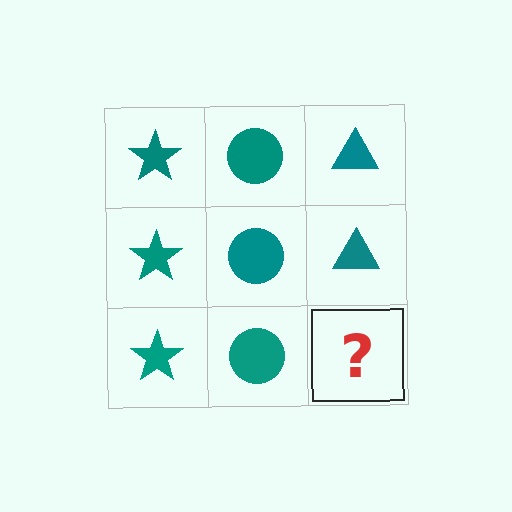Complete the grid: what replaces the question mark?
The question mark should be replaced with a teal triangle.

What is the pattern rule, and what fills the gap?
The rule is that each column has a consistent shape. The gap should be filled with a teal triangle.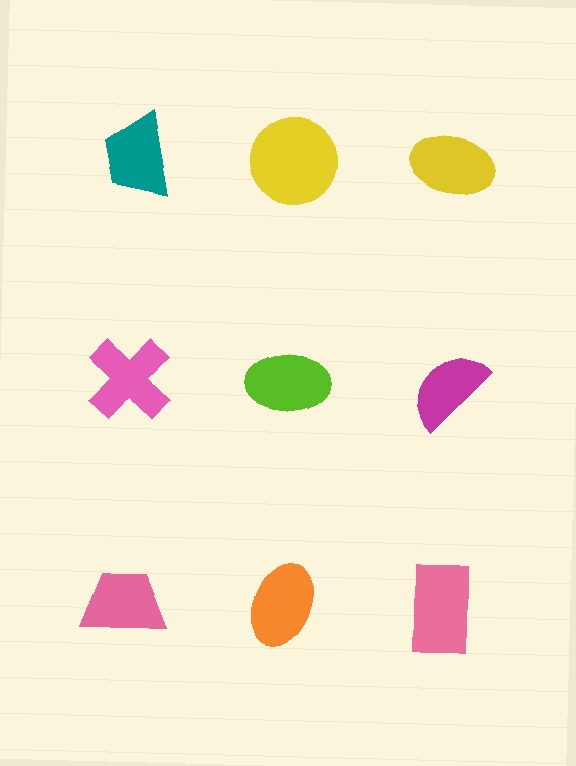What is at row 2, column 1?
A pink cross.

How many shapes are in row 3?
3 shapes.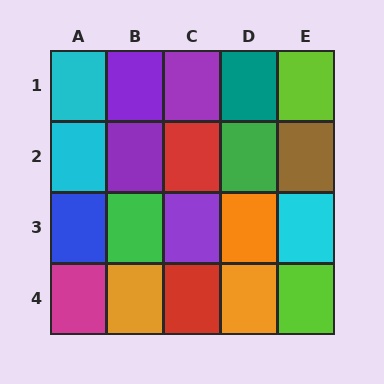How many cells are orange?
3 cells are orange.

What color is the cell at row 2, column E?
Brown.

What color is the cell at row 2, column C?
Red.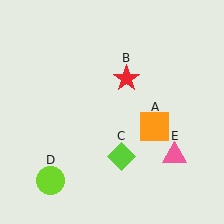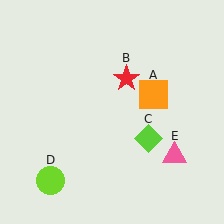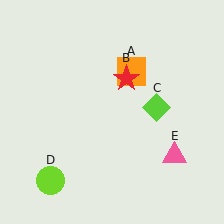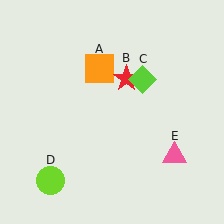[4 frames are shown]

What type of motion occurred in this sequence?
The orange square (object A), lime diamond (object C) rotated counterclockwise around the center of the scene.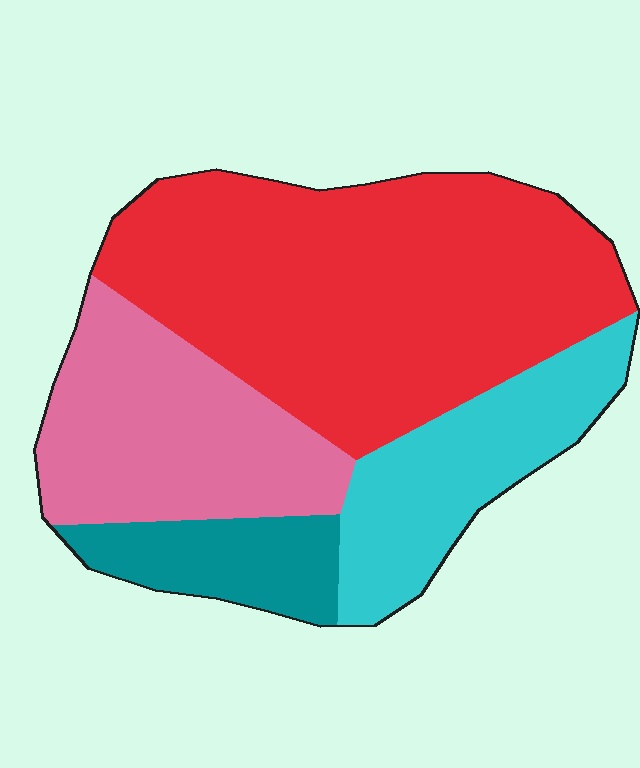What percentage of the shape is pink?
Pink covers 23% of the shape.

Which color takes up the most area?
Red, at roughly 50%.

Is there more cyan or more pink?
Pink.